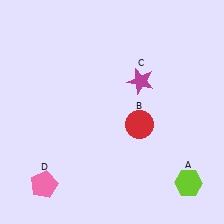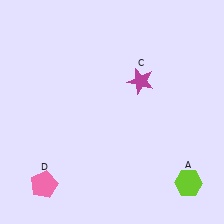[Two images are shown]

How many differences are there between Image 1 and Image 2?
There is 1 difference between the two images.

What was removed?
The red circle (B) was removed in Image 2.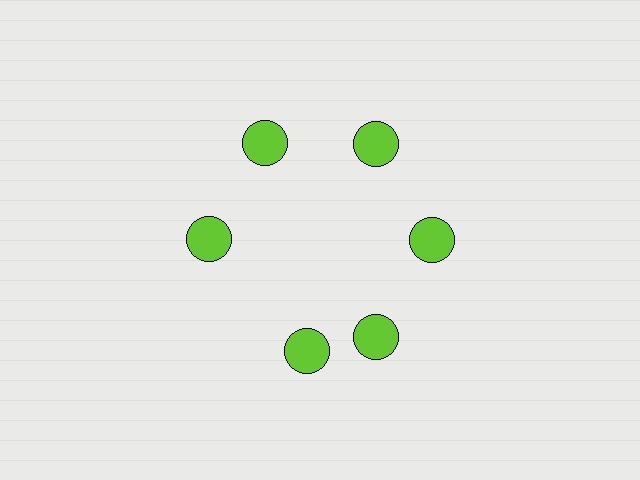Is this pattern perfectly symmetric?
No. The 6 lime circles are arranged in a ring, but one element near the 7 o'clock position is rotated out of alignment along the ring, breaking the 6-fold rotational symmetry.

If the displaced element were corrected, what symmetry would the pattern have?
It would have 6-fold rotational symmetry — the pattern would map onto itself every 60 degrees.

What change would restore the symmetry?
The symmetry would be restored by rotating it back into even spacing with its neighbors so that all 6 circles sit at equal angles and equal distance from the center.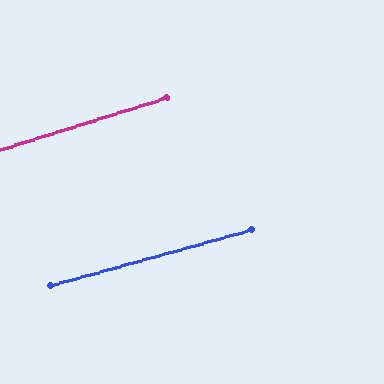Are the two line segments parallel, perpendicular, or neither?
Parallel — their directions differ by only 1.9°.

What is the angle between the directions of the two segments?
Approximately 2 degrees.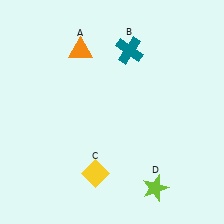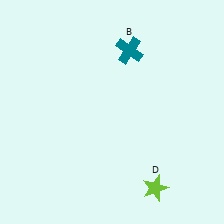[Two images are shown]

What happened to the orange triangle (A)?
The orange triangle (A) was removed in Image 2. It was in the top-left area of Image 1.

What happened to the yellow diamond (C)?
The yellow diamond (C) was removed in Image 2. It was in the bottom-left area of Image 1.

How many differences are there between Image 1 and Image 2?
There are 2 differences between the two images.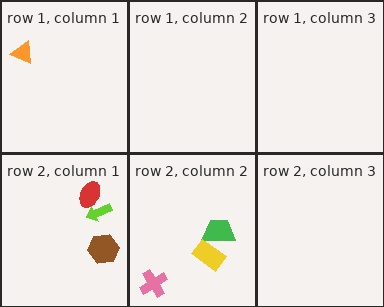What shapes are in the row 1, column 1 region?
The orange triangle.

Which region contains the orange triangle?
The row 1, column 1 region.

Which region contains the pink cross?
The row 2, column 2 region.